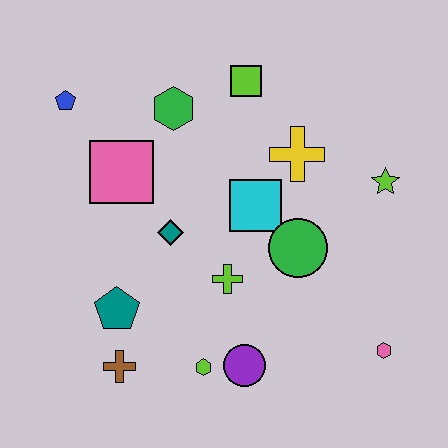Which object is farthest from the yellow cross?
The brown cross is farthest from the yellow cross.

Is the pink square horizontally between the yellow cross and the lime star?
No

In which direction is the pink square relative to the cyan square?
The pink square is to the left of the cyan square.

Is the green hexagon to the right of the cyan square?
No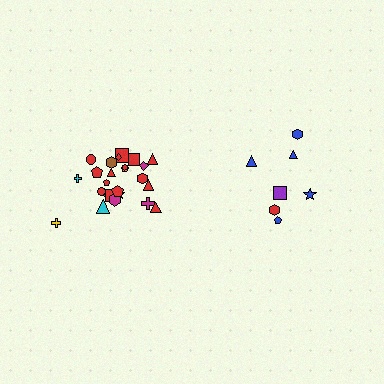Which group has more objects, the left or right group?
The left group.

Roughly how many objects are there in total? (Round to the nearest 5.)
Roughly 30 objects in total.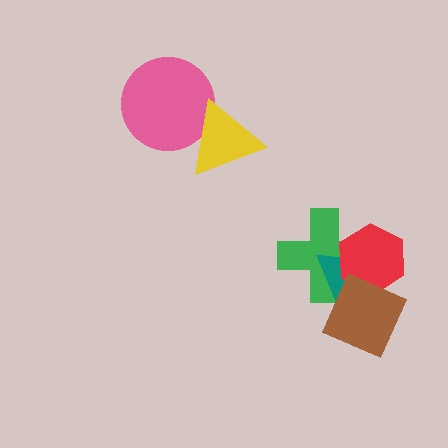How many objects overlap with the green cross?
2 objects overlap with the green cross.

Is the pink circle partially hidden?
Yes, it is partially covered by another shape.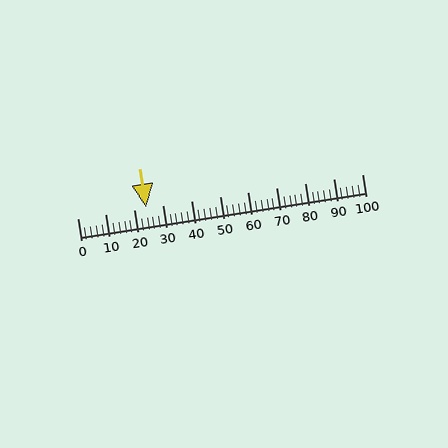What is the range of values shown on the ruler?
The ruler shows values from 0 to 100.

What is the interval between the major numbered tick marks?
The major tick marks are spaced 10 units apart.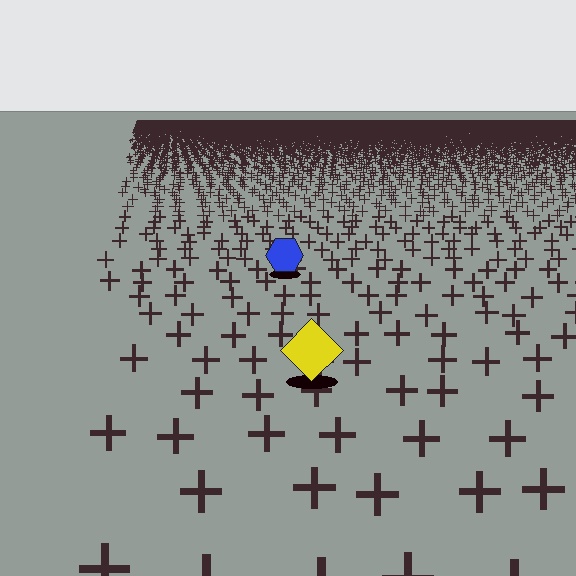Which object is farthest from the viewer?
The blue hexagon is farthest from the viewer. It appears smaller and the ground texture around it is denser.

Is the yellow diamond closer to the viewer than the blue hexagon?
Yes. The yellow diamond is closer — you can tell from the texture gradient: the ground texture is coarser near it.